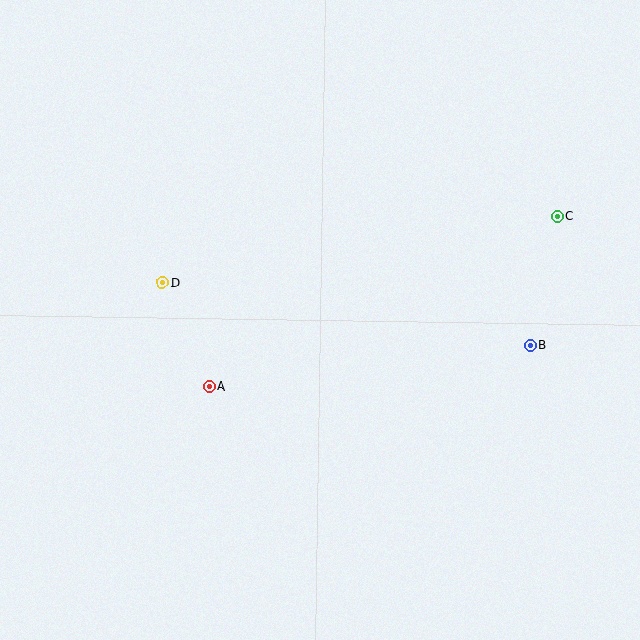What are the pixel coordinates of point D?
Point D is at (162, 282).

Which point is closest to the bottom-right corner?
Point B is closest to the bottom-right corner.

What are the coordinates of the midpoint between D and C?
The midpoint between D and C is at (360, 249).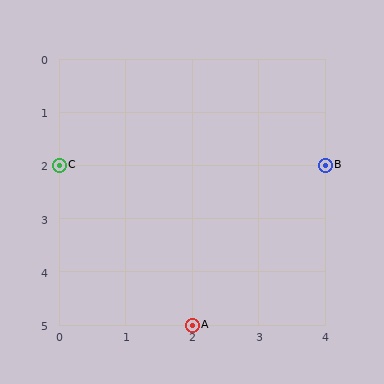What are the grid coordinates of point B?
Point B is at grid coordinates (4, 2).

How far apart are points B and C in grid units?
Points B and C are 4 columns apart.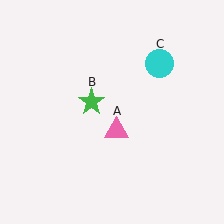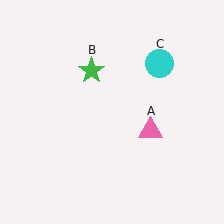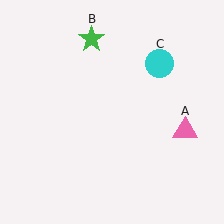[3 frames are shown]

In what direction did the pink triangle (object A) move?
The pink triangle (object A) moved right.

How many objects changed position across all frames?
2 objects changed position: pink triangle (object A), green star (object B).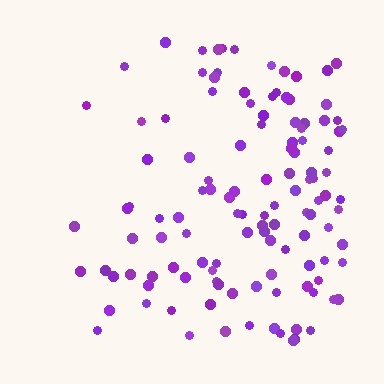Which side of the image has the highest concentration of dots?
The right.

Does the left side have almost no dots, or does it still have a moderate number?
Still a moderate number, just noticeably fewer than the right.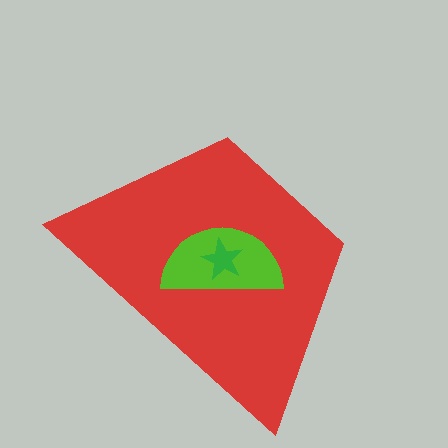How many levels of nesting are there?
3.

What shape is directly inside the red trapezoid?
The lime semicircle.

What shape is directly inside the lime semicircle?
The green star.